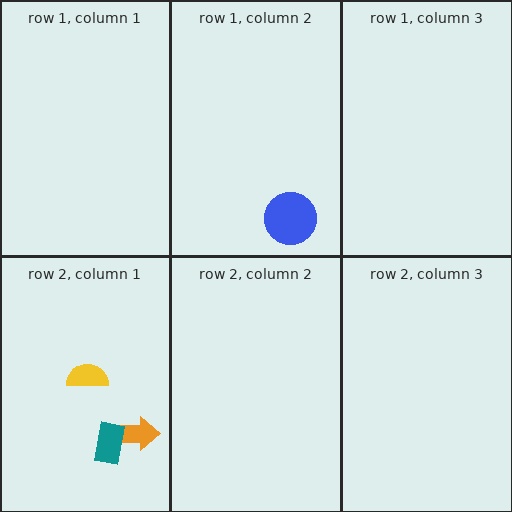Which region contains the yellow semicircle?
The row 2, column 1 region.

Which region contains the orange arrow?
The row 2, column 1 region.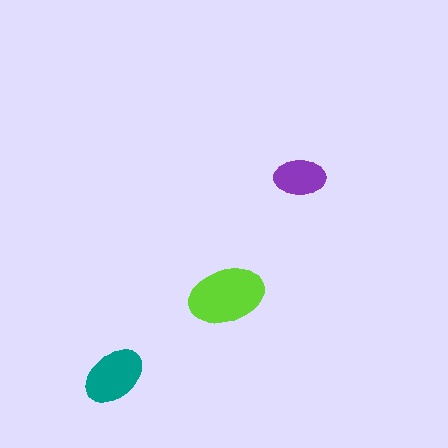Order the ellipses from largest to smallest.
the lime one, the teal one, the purple one.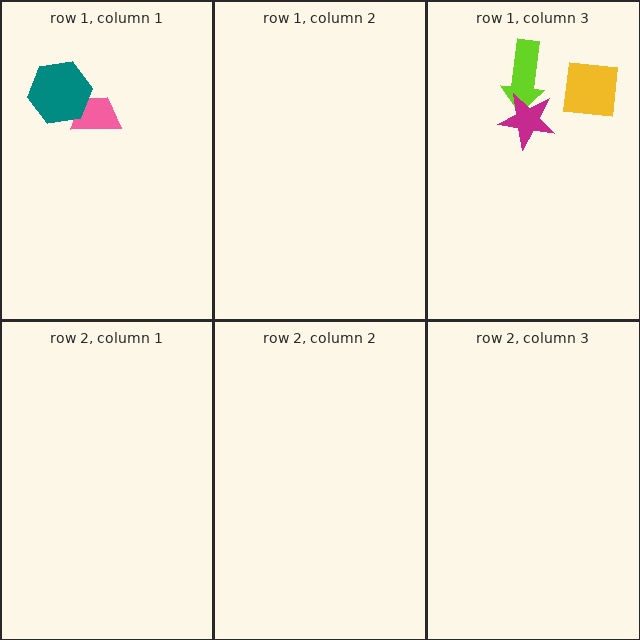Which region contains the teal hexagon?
The row 1, column 1 region.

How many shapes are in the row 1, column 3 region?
3.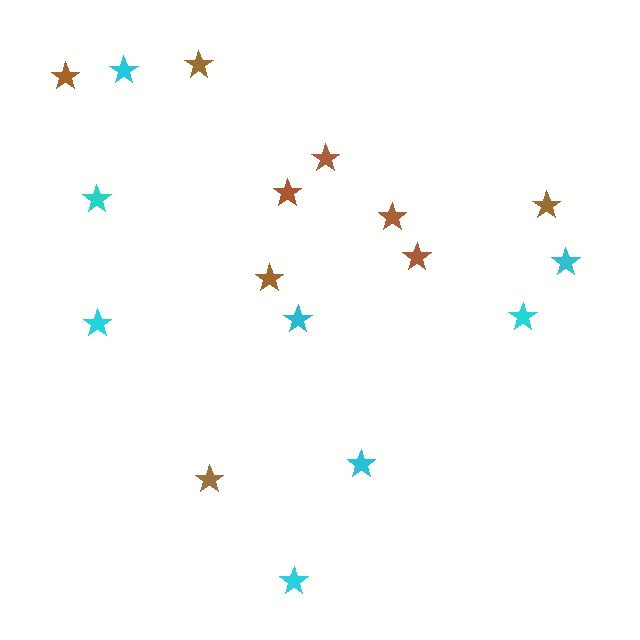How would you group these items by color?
There are 2 groups: one group of cyan stars (8) and one group of brown stars (9).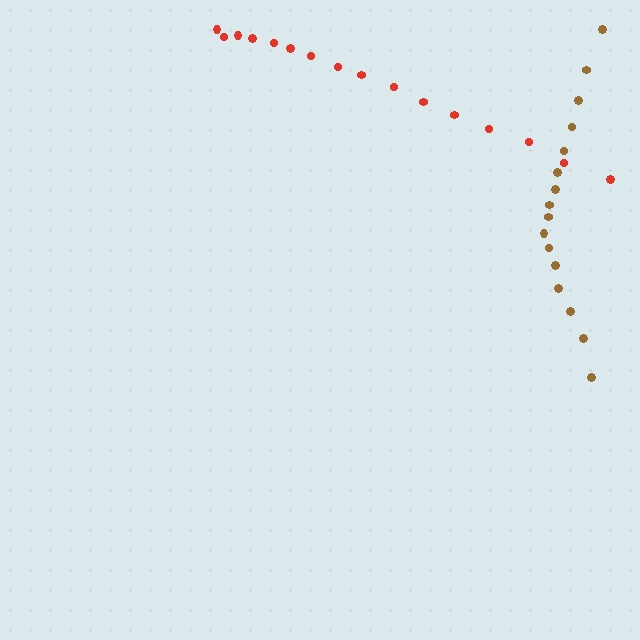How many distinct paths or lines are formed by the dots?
There are 2 distinct paths.